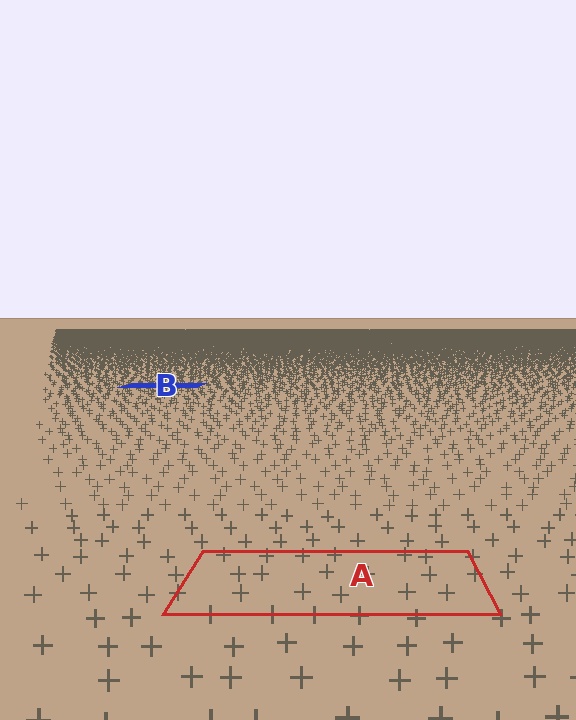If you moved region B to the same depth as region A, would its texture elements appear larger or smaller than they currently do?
They would appear larger. At a closer depth, the same texture elements are projected at a bigger on-screen size.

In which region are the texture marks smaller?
The texture marks are smaller in region B, because it is farther away.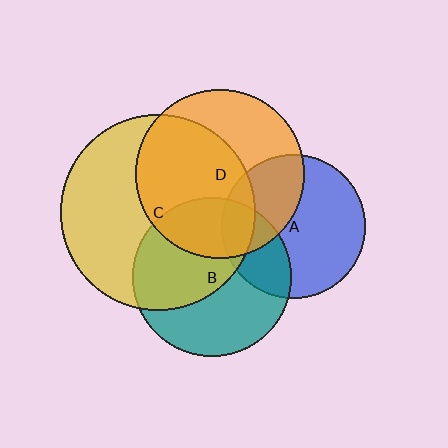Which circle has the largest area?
Circle C (yellow).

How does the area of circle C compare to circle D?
Approximately 1.3 times.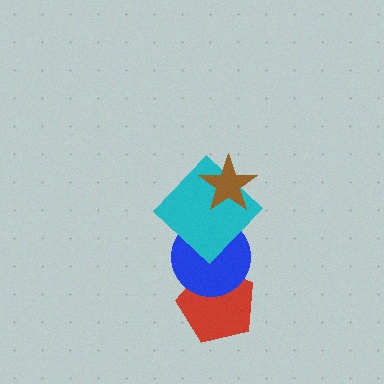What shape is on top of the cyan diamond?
The brown star is on top of the cyan diamond.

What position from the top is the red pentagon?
The red pentagon is 4th from the top.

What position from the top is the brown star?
The brown star is 1st from the top.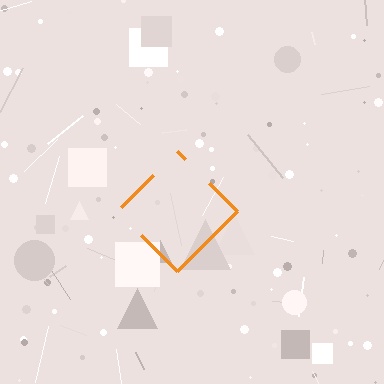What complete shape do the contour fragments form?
The contour fragments form a diamond.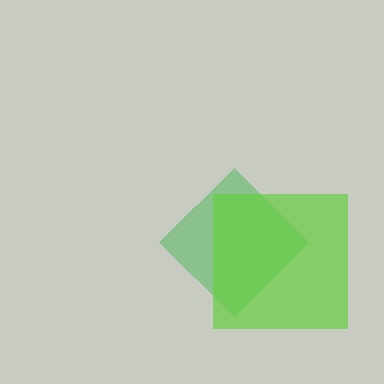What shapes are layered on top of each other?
The layered shapes are: a green diamond, a lime square.